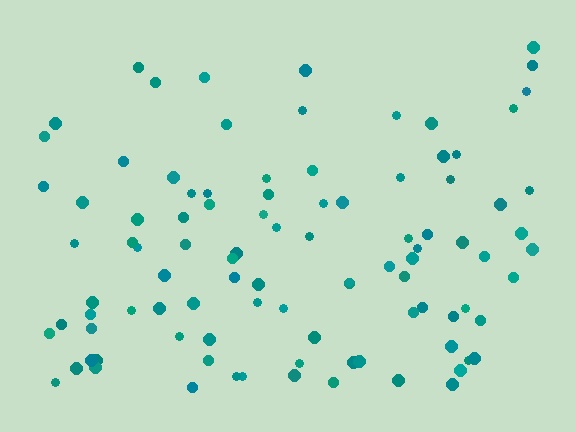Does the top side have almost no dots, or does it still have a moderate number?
Still a moderate number, just noticeably fewer than the bottom.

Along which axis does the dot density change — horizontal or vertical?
Vertical.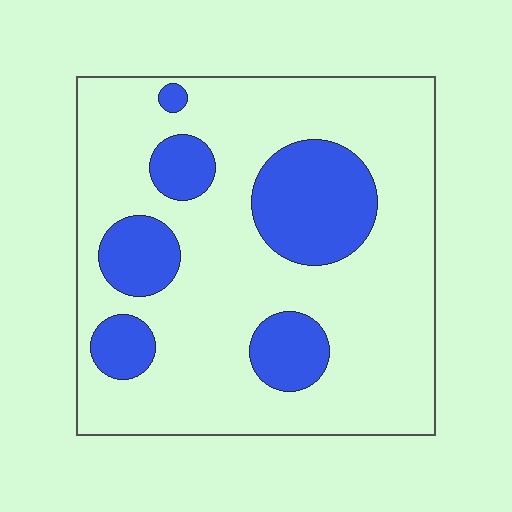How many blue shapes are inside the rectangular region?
6.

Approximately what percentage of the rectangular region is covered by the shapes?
Approximately 25%.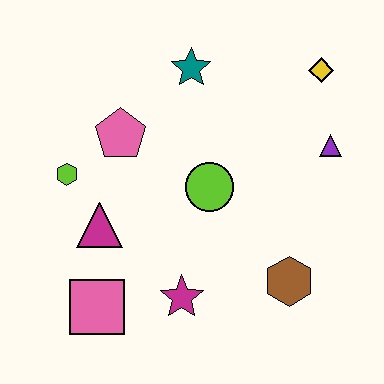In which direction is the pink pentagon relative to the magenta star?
The pink pentagon is above the magenta star.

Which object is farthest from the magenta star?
The yellow diamond is farthest from the magenta star.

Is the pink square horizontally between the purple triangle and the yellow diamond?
No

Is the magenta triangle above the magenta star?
Yes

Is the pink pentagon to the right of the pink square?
Yes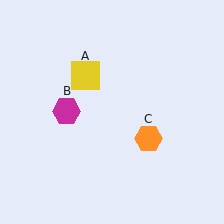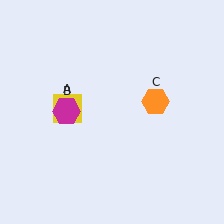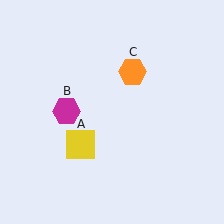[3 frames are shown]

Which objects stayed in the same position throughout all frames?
Magenta hexagon (object B) remained stationary.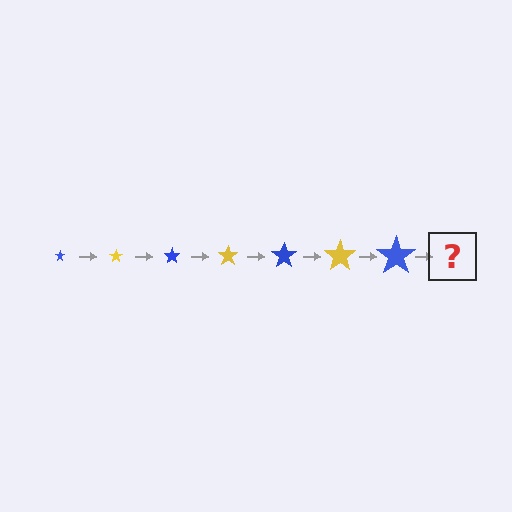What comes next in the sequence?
The next element should be a yellow star, larger than the previous one.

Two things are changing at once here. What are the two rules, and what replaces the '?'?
The two rules are that the star grows larger each step and the color cycles through blue and yellow. The '?' should be a yellow star, larger than the previous one.